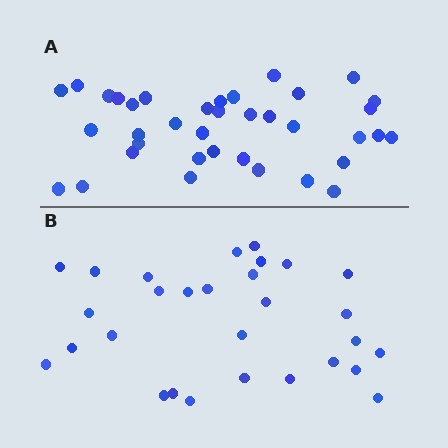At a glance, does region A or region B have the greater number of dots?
Region A (the top region) has more dots.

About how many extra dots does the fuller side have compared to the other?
Region A has roughly 8 or so more dots than region B.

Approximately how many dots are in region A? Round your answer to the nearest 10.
About 40 dots. (The exact count is 37, which rounds to 40.)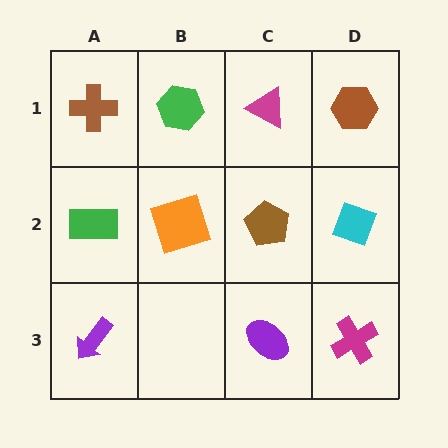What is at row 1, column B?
A green hexagon.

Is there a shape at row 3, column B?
No, that cell is empty.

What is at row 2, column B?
An orange square.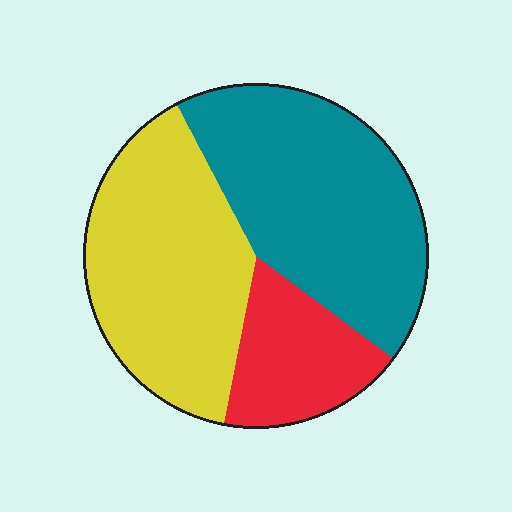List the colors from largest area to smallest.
From largest to smallest: teal, yellow, red.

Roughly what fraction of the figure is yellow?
Yellow takes up about two fifths (2/5) of the figure.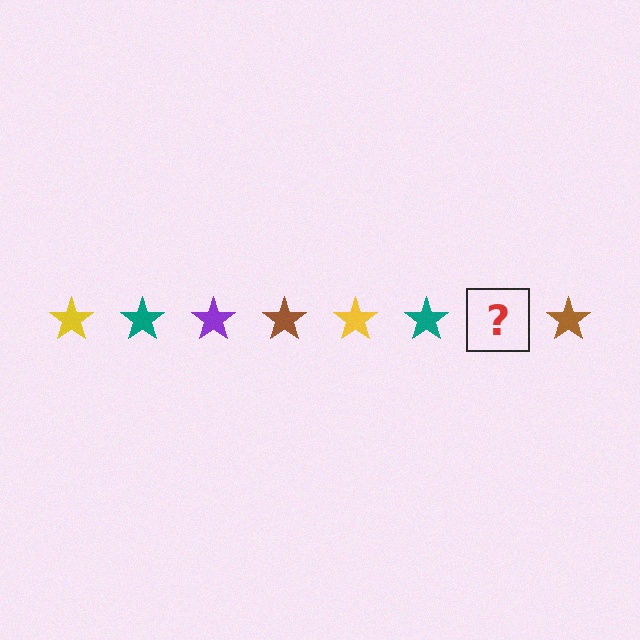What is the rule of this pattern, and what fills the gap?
The rule is that the pattern cycles through yellow, teal, purple, brown stars. The gap should be filled with a purple star.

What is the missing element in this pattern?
The missing element is a purple star.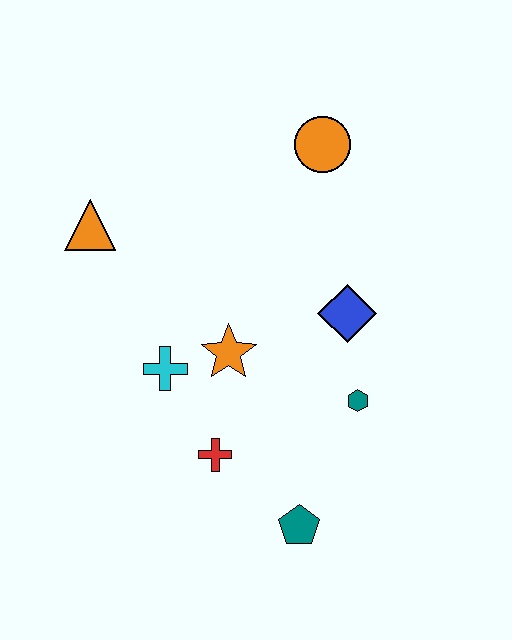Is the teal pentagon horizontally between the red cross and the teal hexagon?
Yes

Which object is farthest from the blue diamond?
The orange triangle is farthest from the blue diamond.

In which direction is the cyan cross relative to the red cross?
The cyan cross is above the red cross.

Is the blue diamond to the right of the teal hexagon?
No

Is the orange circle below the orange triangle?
No